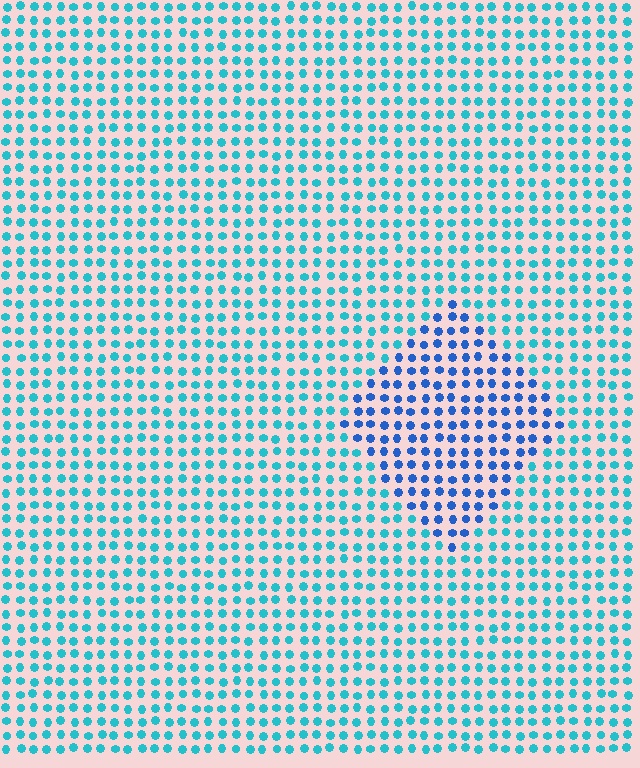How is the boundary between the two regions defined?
The boundary is defined purely by a slight shift in hue (about 35 degrees). Spacing, size, and orientation are identical on both sides.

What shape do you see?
I see a diamond.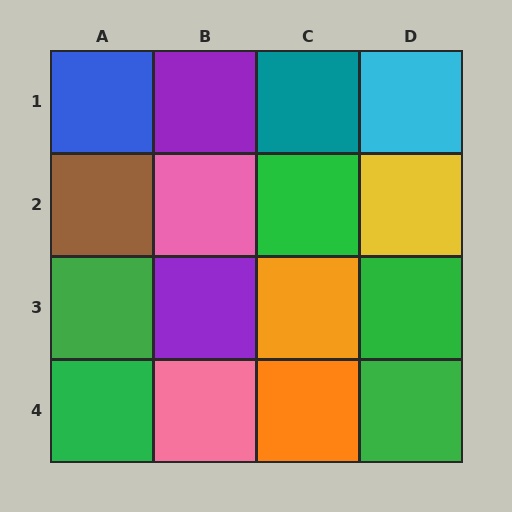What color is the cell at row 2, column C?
Green.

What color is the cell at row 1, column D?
Cyan.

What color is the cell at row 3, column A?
Green.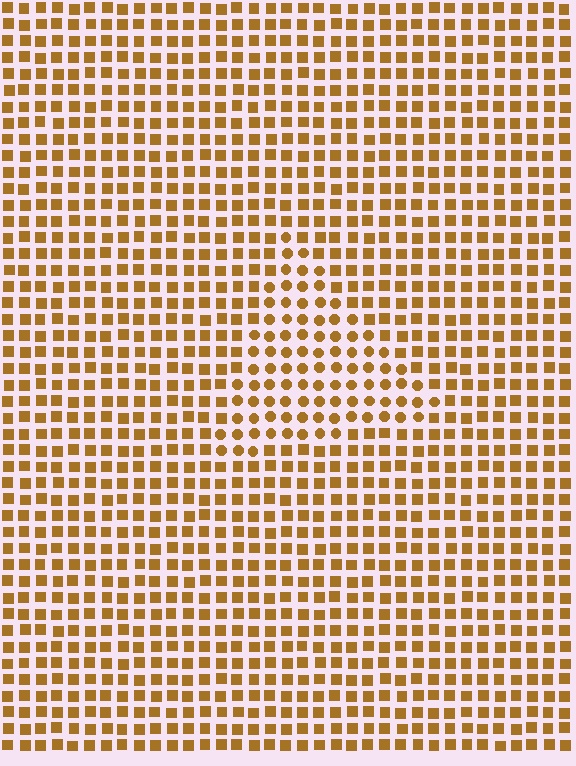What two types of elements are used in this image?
The image uses circles inside the triangle region and squares outside it.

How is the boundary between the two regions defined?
The boundary is defined by a change in element shape: circles inside vs. squares outside. All elements share the same color and spacing.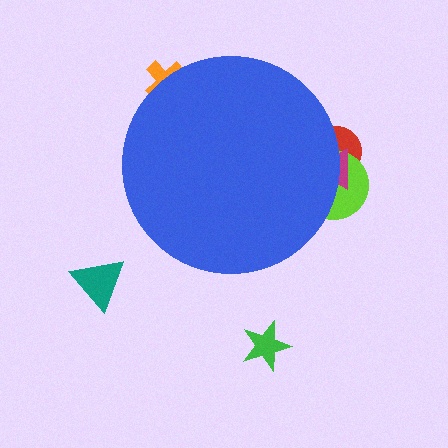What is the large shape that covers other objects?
A blue circle.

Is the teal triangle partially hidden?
No, the teal triangle is fully visible.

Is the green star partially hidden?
No, the green star is fully visible.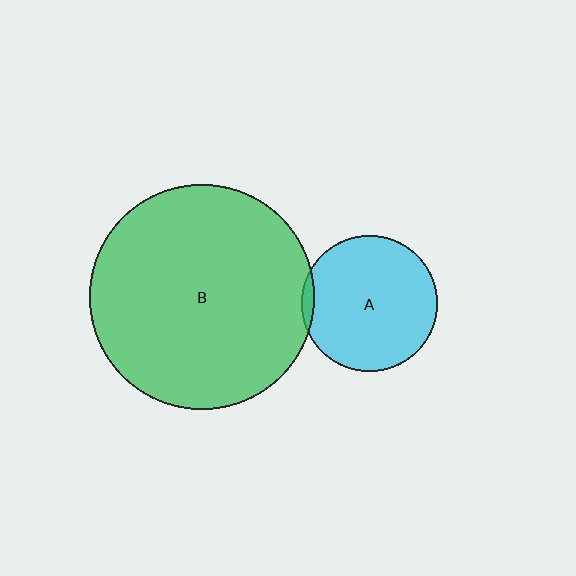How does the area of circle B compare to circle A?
Approximately 2.7 times.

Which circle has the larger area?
Circle B (green).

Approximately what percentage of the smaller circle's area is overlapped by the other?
Approximately 5%.